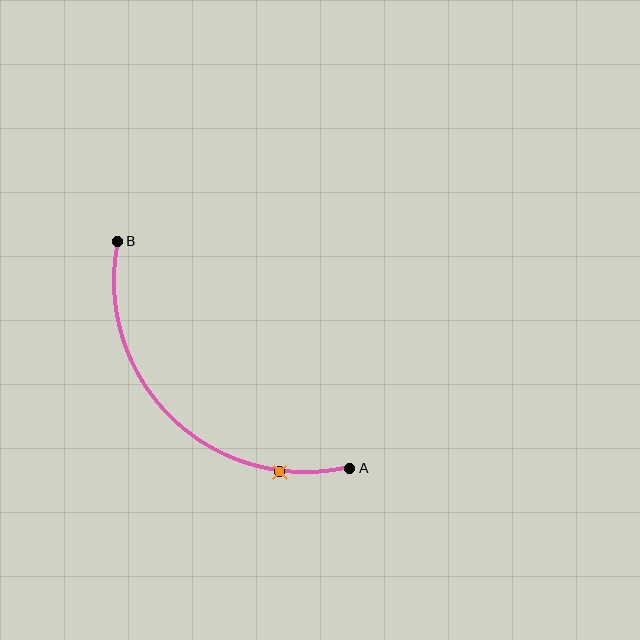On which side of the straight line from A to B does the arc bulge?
The arc bulges below and to the left of the straight line connecting A and B.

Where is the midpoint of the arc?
The arc midpoint is the point on the curve farthest from the straight line joining A and B. It sits below and to the left of that line.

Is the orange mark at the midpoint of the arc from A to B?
No. The orange mark lies on the arc but is closer to endpoint A. The arc midpoint would be at the point on the curve equidistant along the arc from both A and B.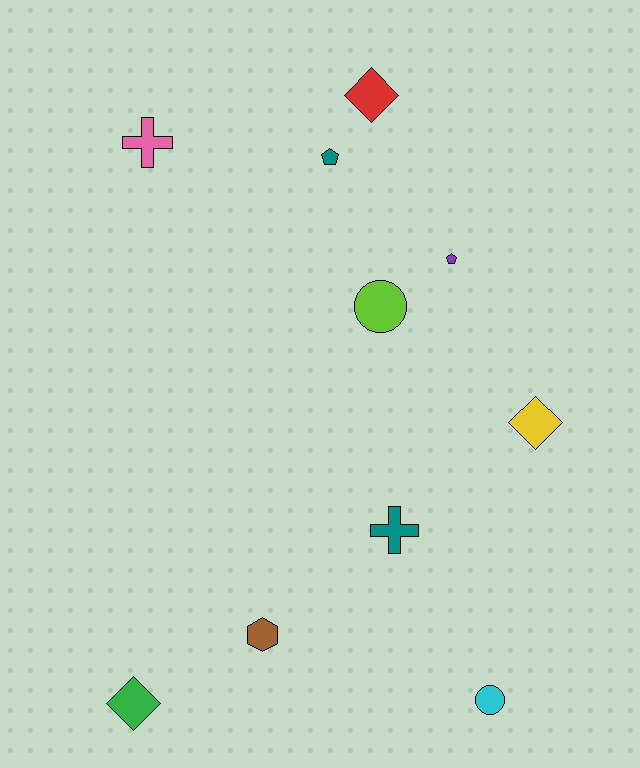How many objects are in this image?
There are 10 objects.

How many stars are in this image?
There are no stars.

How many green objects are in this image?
There is 1 green object.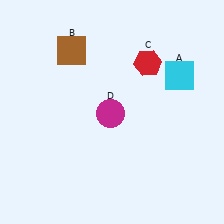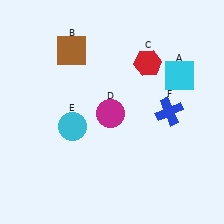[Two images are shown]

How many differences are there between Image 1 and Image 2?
There are 2 differences between the two images.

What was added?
A cyan circle (E), a blue cross (F) were added in Image 2.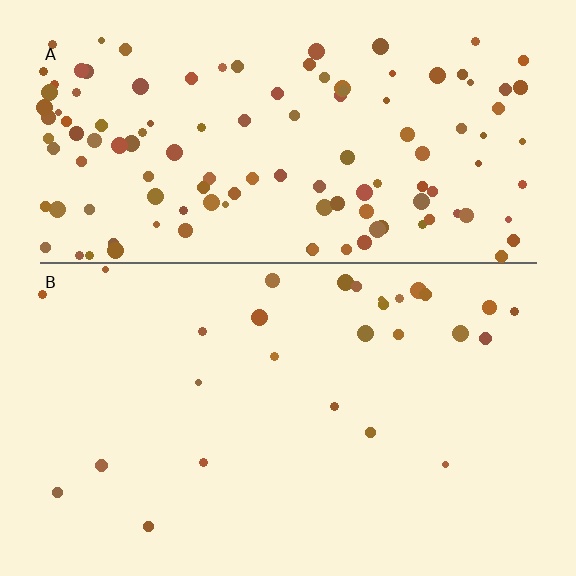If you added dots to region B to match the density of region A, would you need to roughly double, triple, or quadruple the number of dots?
Approximately quadruple.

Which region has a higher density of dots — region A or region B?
A (the top).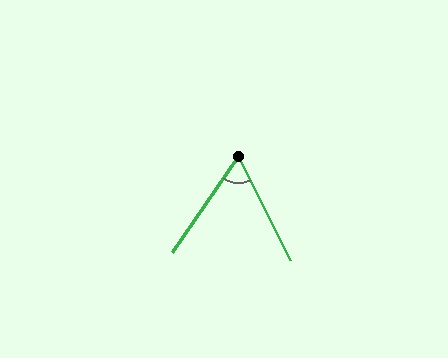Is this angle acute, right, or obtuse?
It is acute.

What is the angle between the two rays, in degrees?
Approximately 61 degrees.